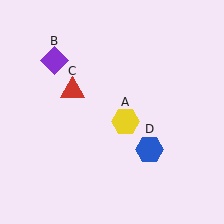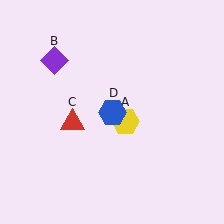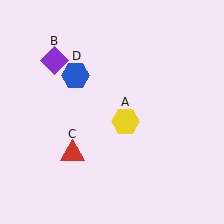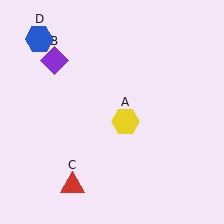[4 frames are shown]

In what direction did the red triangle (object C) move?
The red triangle (object C) moved down.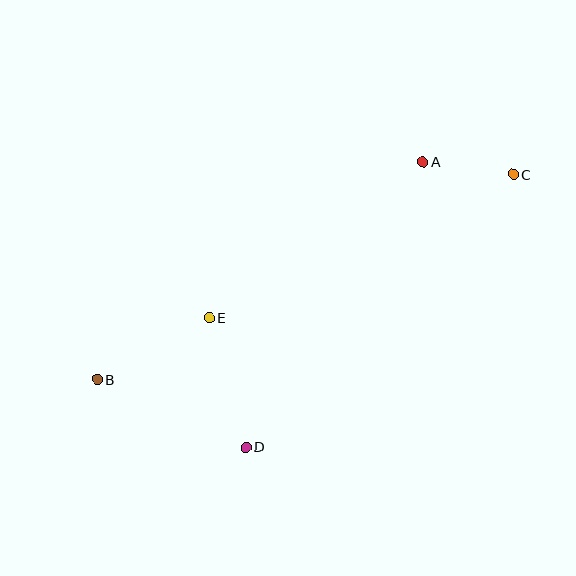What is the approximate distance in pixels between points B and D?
The distance between B and D is approximately 164 pixels.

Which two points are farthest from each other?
Points B and C are farthest from each other.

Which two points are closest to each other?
Points A and C are closest to each other.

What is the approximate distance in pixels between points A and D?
The distance between A and D is approximately 336 pixels.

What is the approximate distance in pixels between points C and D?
The distance between C and D is approximately 382 pixels.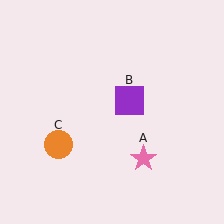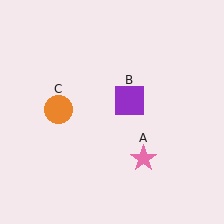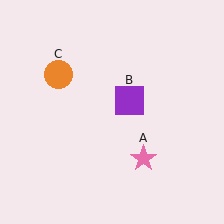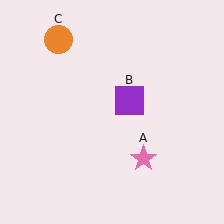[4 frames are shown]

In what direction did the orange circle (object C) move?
The orange circle (object C) moved up.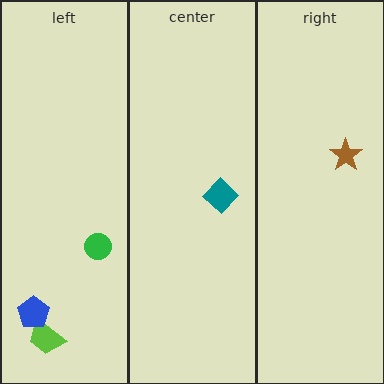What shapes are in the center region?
The teal diamond.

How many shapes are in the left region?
3.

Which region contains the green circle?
The left region.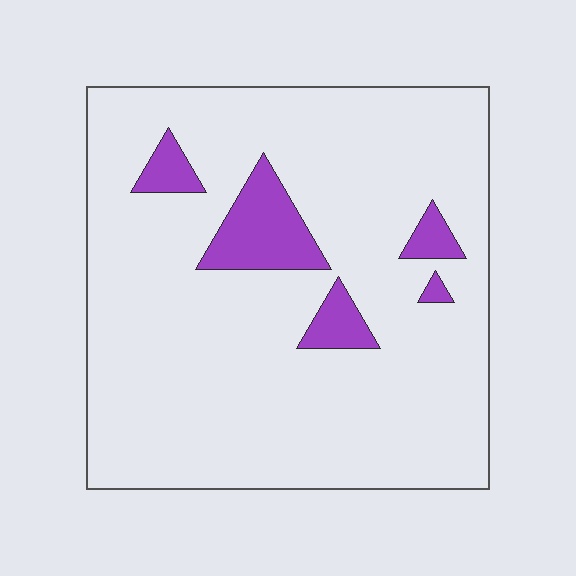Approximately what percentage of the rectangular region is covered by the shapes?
Approximately 10%.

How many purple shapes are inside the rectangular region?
5.